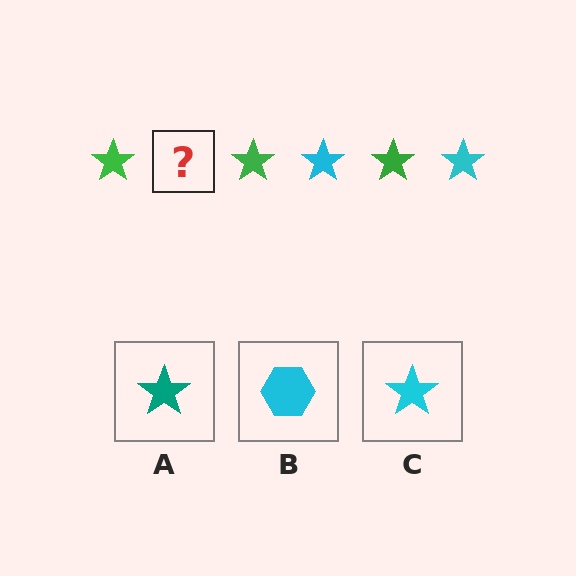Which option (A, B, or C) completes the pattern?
C.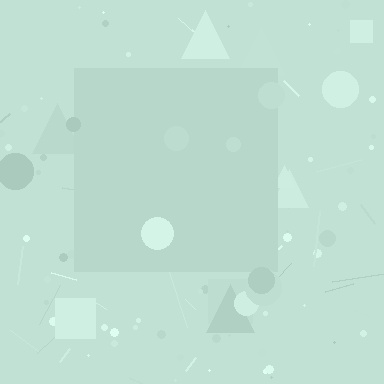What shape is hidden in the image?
A square is hidden in the image.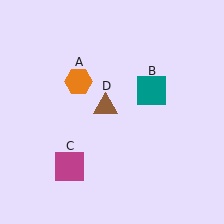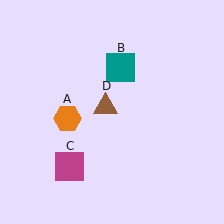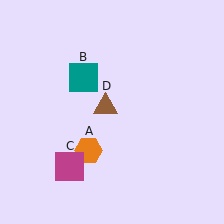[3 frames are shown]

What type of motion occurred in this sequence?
The orange hexagon (object A), teal square (object B) rotated counterclockwise around the center of the scene.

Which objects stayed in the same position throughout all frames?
Magenta square (object C) and brown triangle (object D) remained stationary.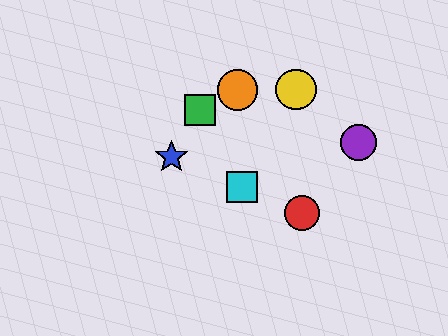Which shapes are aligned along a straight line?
The red circle, the blue star, the cyan square are aligned along a straight line.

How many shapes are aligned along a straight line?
3 shapes (the red circle, the blue star, the cyan square) are aligned along a straight line.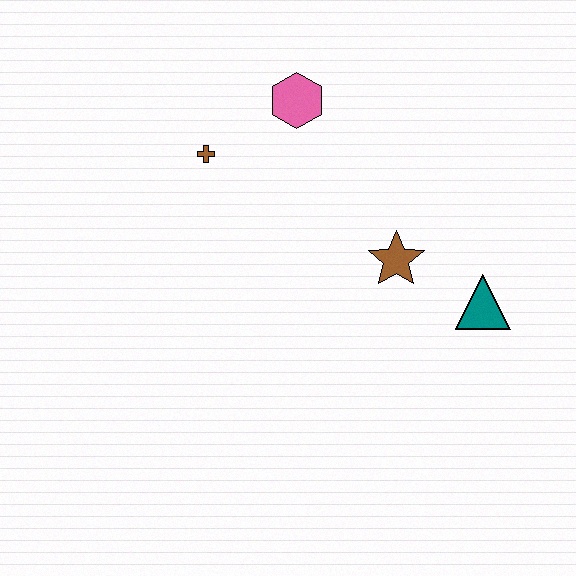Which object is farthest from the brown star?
The brown cross is farthest from the brown star.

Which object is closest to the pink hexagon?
The brown cross is closest to the pink hexagon.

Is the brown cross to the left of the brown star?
Yes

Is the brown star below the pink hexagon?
Yes